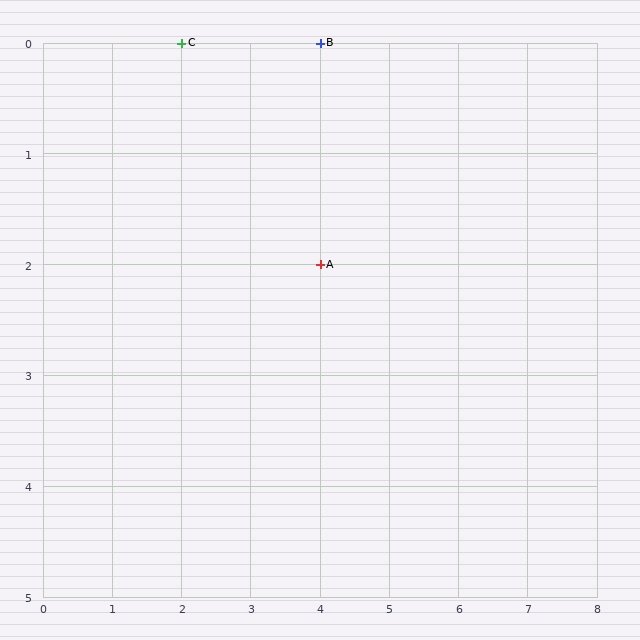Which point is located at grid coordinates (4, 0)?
Point B is at (4, 0).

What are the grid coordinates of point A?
Point A is at grid coordinates (4, 2).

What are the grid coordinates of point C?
Point C is at grid coordinates (2, 0).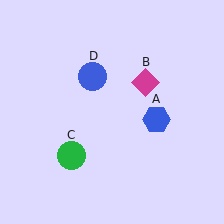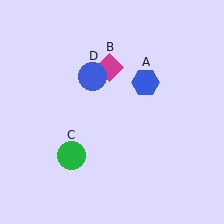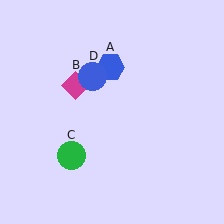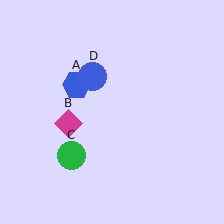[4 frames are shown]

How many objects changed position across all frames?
2 objects changed position: blue hexagon (object A), magenta diamond (object B).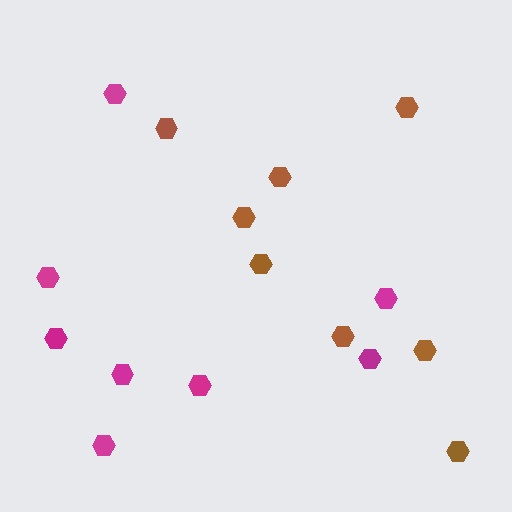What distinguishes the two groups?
There are 2 groups: one group of brown hexagons (8) and one group of magenta hexagons (8).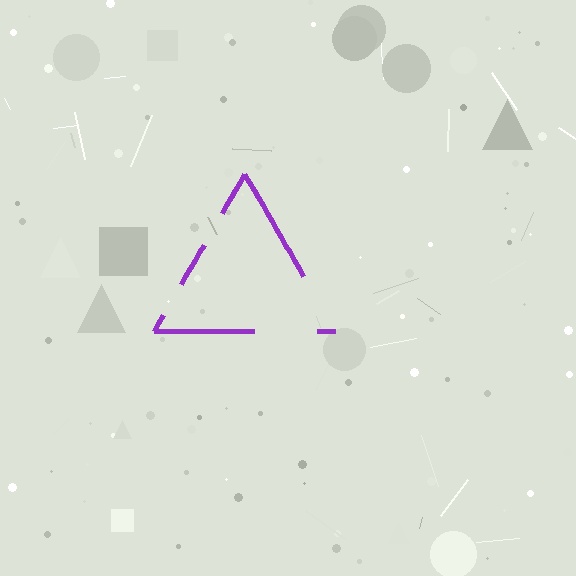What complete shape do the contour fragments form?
The contour fragments form a triangle.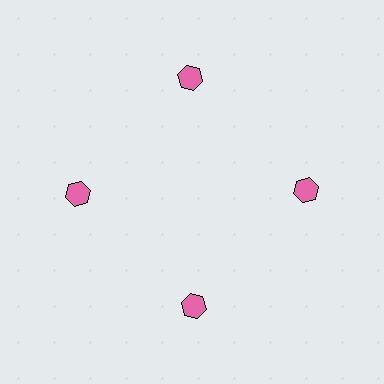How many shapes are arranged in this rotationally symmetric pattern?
There are 4 shapes, arranged in 4 groups of 1.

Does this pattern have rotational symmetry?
Yes, this pattern has 4-fold rotational symmetry. It looks the same after rotating 90 degrees around the center.